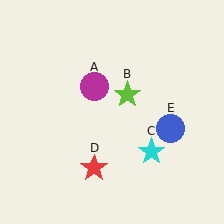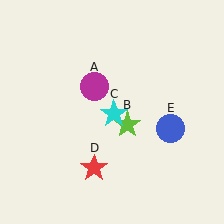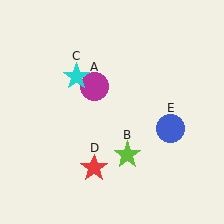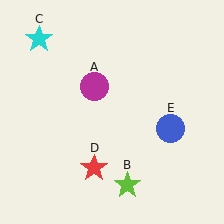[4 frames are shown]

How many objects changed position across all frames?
2 objects changed position: lime star (object B), cyan star (object C).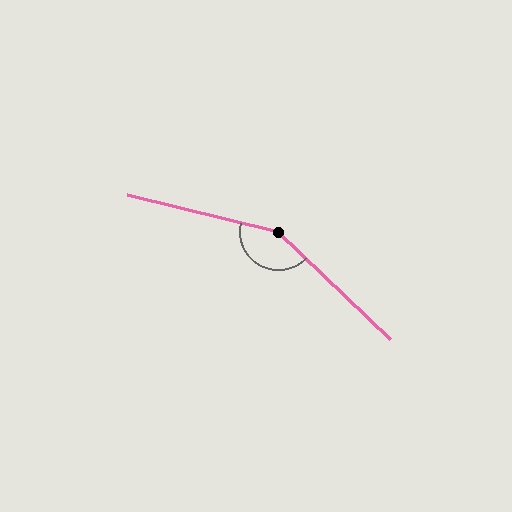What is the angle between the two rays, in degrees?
Approximately 150 degrees.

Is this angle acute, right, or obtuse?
It is obtuse.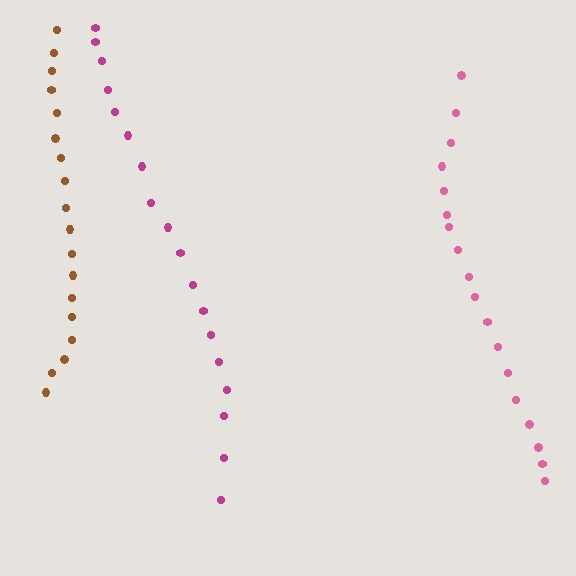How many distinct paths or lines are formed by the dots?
There are 3 distinct paths.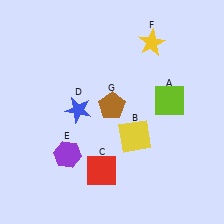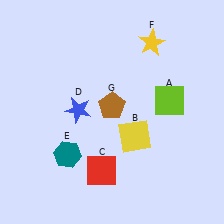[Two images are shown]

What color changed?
The hexagon (E) changed from purple in Image 1 to teal in Image 2.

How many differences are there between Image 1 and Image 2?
There is 1 difference between the two images.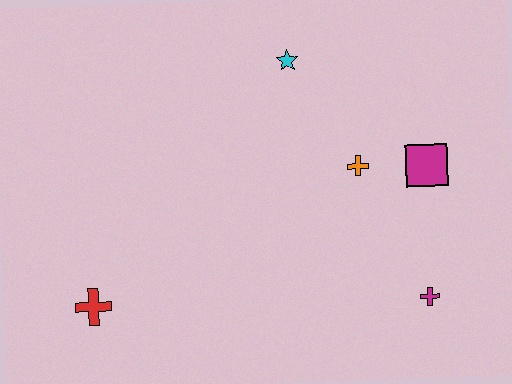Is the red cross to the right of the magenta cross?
No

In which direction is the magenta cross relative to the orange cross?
The magenta cross is below the orange cross.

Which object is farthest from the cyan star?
The red cross is farthest from the cyan star.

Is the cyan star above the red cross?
Yes